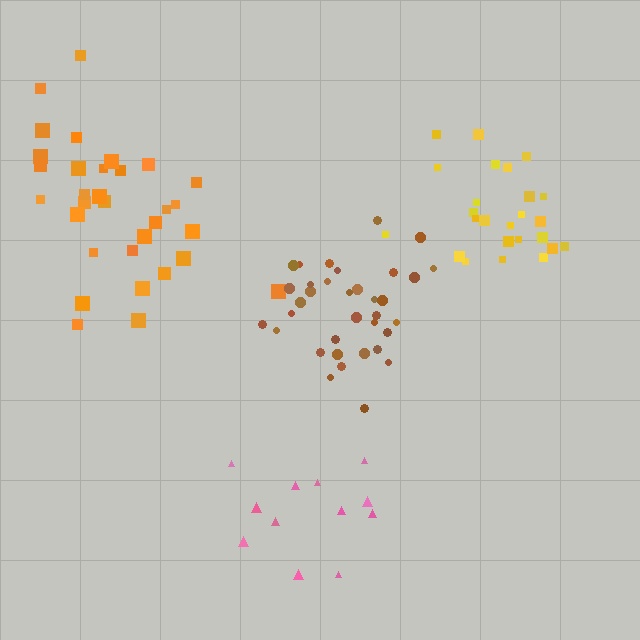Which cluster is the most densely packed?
Yellow.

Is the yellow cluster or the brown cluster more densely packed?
Yellow.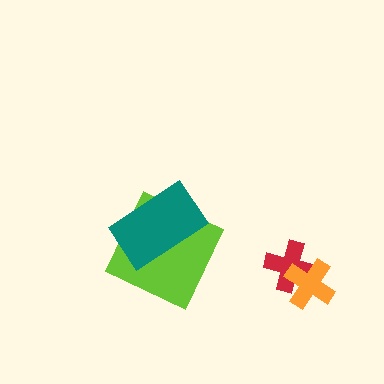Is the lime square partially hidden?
Yes, it is partially covered by another shape.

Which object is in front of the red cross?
The orange cross is in front of the red cross.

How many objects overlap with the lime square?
1 object overlaps with the lime square.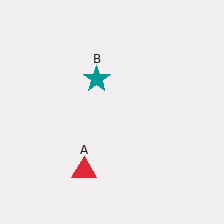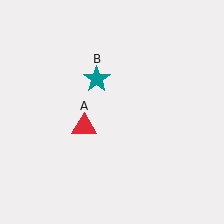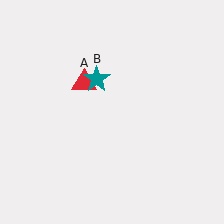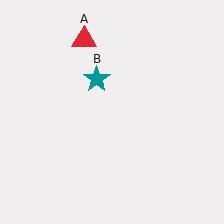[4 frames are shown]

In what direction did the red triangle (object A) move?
The red triangle (object A) moved up.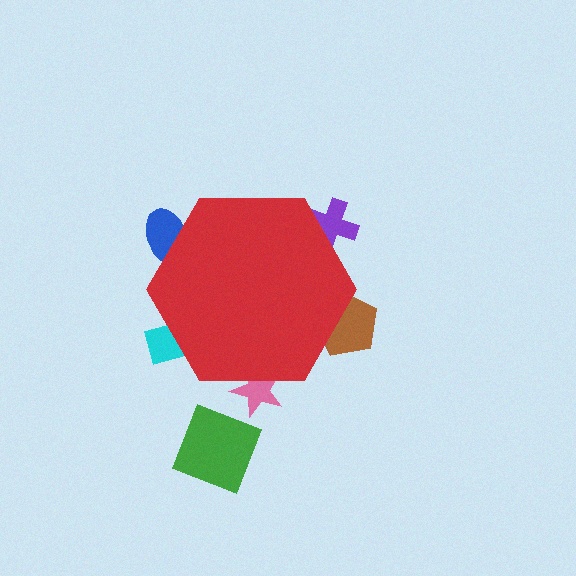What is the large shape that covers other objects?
A red hexagon.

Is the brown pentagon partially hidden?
Yes, the brown pentagon is partially hidden behind the red hexagon.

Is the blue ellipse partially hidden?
Yes, the blue ellipse is partially hidden behind the red hexagon.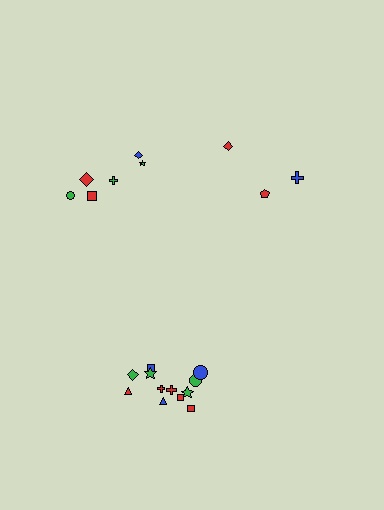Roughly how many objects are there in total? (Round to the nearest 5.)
Roughly 20 objects in total.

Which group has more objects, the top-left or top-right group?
The top-left group.